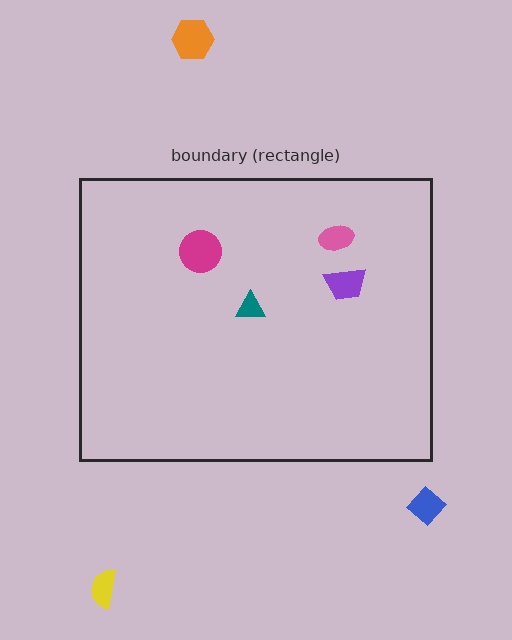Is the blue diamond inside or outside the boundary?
Outside.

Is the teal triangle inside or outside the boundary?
Inside.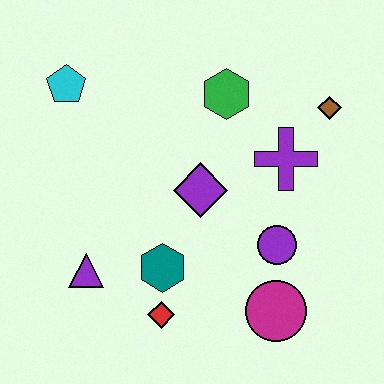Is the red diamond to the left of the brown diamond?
Yes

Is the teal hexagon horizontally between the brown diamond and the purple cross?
No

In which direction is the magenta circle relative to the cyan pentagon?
The magenta circle is below the cyan pentagon.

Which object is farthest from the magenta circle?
The cyan pentagon is farthest from the magenta circle.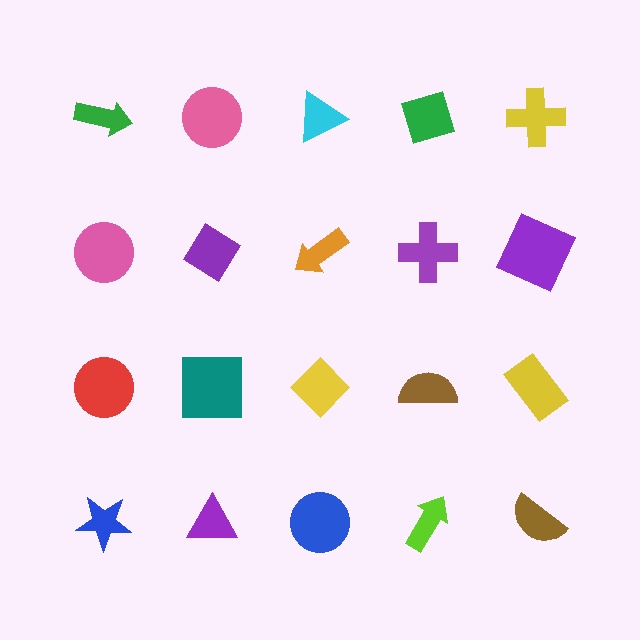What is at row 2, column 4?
A purple cross.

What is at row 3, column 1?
A red circle.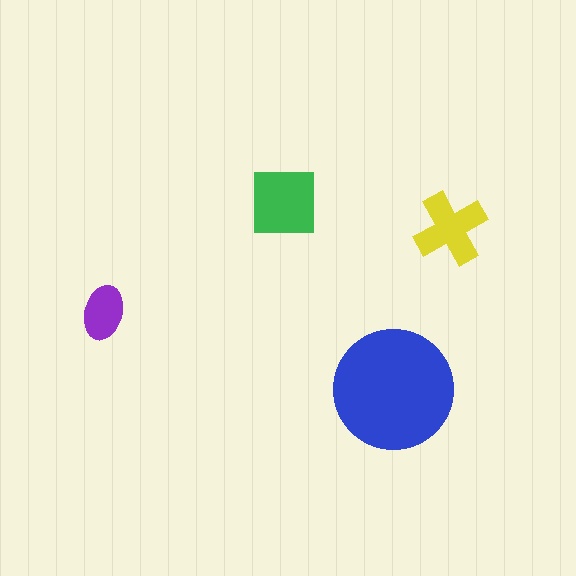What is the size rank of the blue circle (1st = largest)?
1st.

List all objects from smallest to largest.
The purple ellipse, the yellow cross, the green square, the blue circle.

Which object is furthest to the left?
The purple ellipse is leftmost.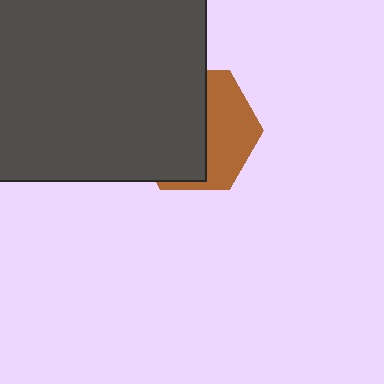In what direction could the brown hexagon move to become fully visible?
The brown hexagon could move right. That would shift it out from behind the dark gray rectangle entirely.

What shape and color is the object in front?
The object in front is a dark gray rectangle.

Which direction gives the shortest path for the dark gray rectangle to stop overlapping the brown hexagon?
Moving left gives the shortest separation.